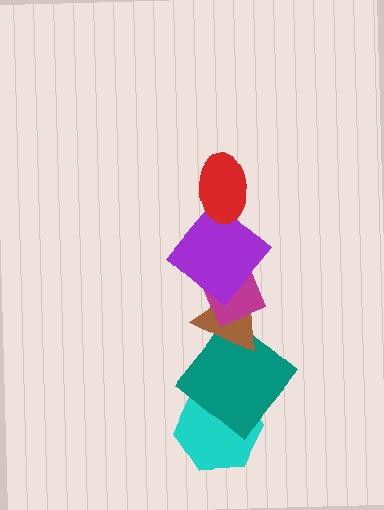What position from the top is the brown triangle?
The brown triangle is 4th from the top.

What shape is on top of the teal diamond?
The brown triangle is on top of the teal diamond.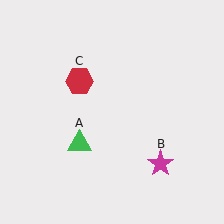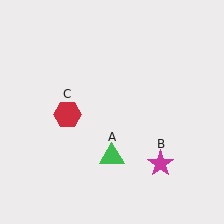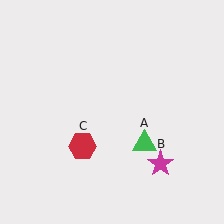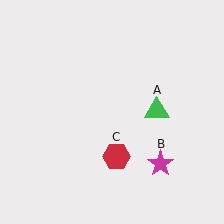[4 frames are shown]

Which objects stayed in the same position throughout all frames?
Magenta star (object B) remained stationary.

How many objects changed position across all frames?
2 objects changed position: green triangle (object A), red hexagon (object C).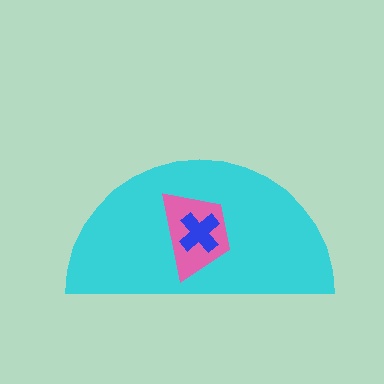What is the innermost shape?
The blue cross.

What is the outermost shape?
The cyan semicircle.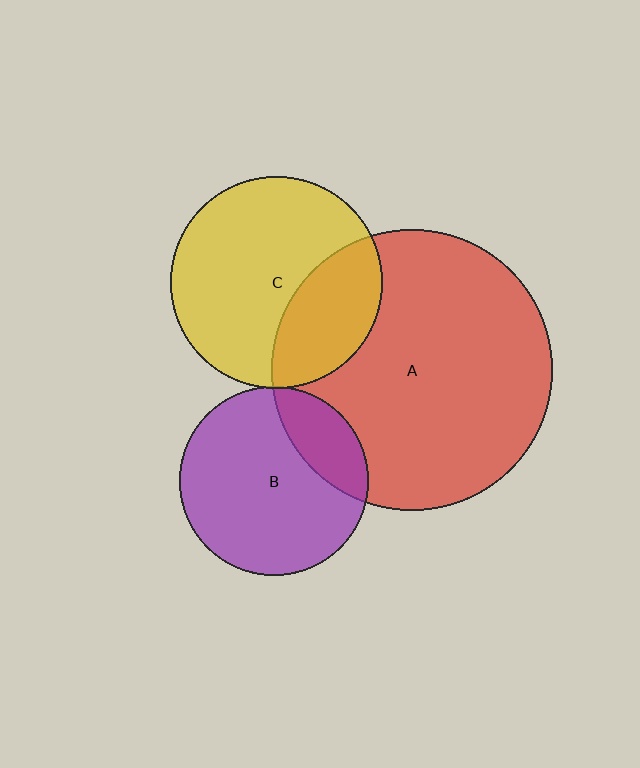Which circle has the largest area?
Circle A (red).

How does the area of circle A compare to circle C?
Approximately 1.8 times.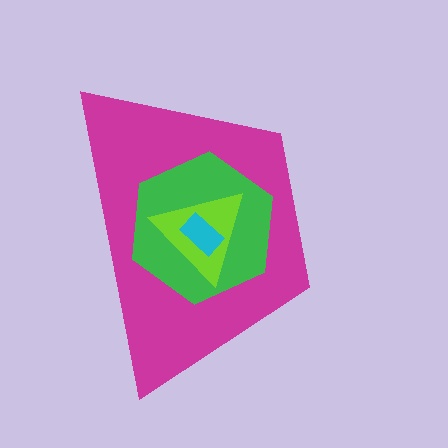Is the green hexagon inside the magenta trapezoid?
Yes.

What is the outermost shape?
The magenta trapezoid.